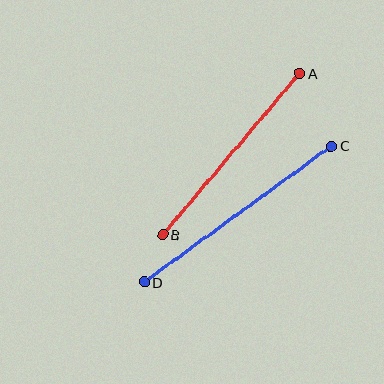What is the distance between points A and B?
The distance is approximately 212 pixels.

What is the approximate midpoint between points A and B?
The midpoint is at approximately (231, 154) pixels.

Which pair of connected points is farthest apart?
Points C and D are farthest apart.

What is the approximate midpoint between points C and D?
The midpoint is at approximately (238, 214) pixels.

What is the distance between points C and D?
The distance is approximately 231 pixels.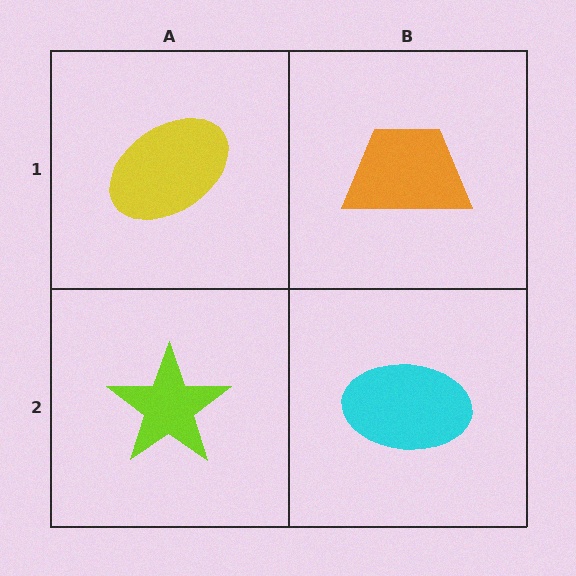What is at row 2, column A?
A lime star.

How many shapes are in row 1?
2 shapes.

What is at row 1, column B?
An orange trapezoid.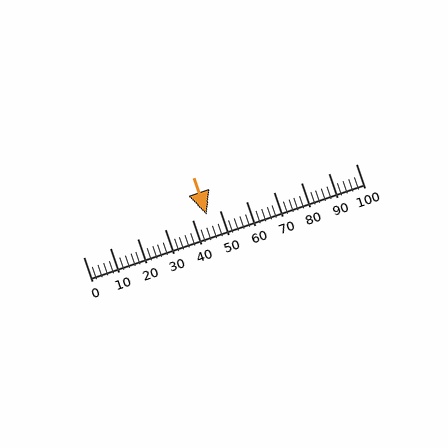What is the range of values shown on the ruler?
The ruler shows values from 0 to 100.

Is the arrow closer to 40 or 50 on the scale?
The arrow is closer to 50.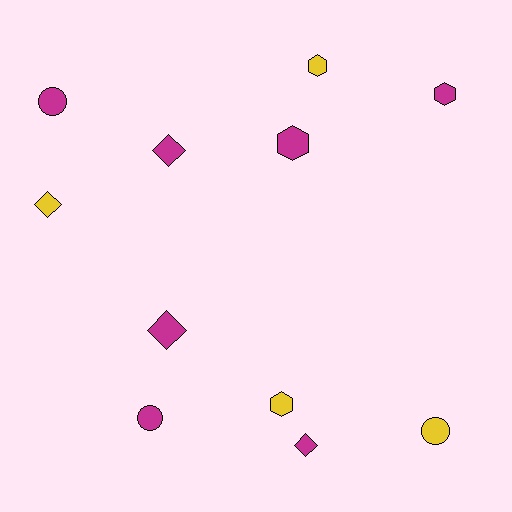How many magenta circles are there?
There are 2 magenta circles.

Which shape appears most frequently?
Hexagon, with 4 objects.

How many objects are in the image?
There are 11 objects.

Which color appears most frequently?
Magenta, with 7 objects.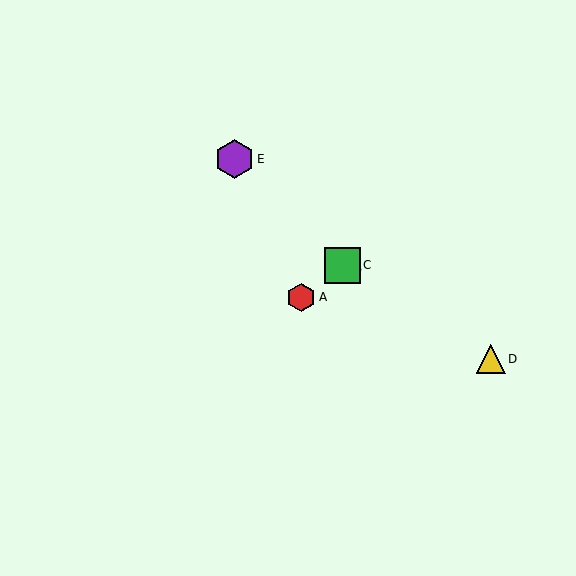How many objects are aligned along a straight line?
3 objects (A, B, C) are aligned along a straight line.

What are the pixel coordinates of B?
Object B is at (339, 268).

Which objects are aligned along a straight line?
Objects A, B, C are aligned along a straight line.